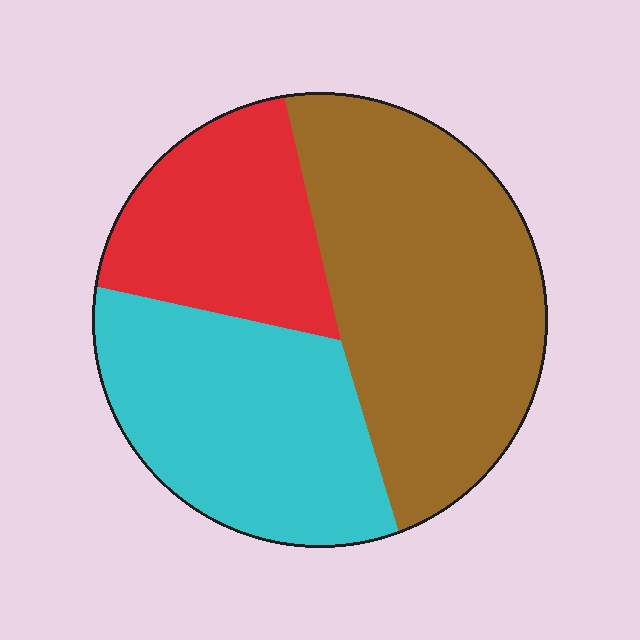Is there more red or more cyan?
Cyan.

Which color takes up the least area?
Red, at roughly 20%.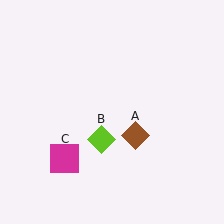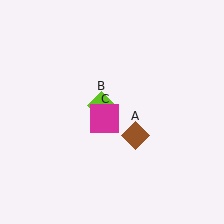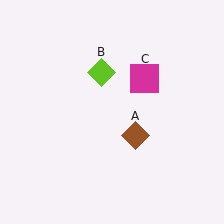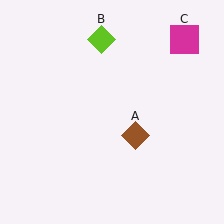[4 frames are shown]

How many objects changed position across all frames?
2 objects changed position: lime diamond (object B), magenta square (object C).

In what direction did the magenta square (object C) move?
The magenta square (object C) moved up and to the right.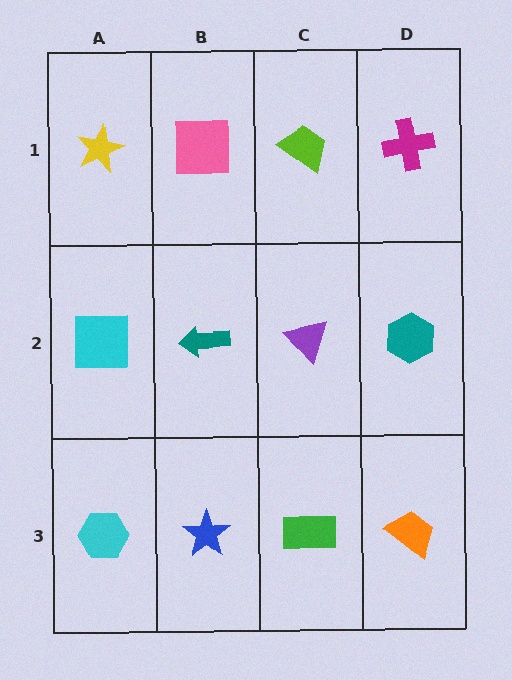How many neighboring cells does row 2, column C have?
4.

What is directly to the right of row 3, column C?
An orange trapezoid.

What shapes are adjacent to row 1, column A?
A cyan square (row 2, column A), a pink square (row 1, column B).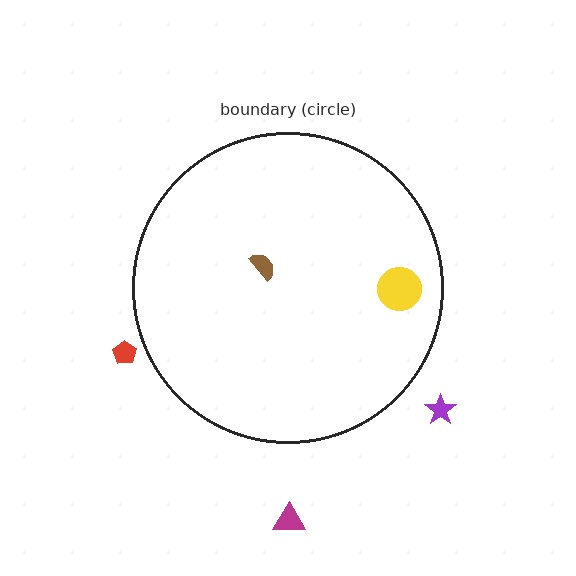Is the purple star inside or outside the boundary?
Outside.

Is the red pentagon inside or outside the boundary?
Outside.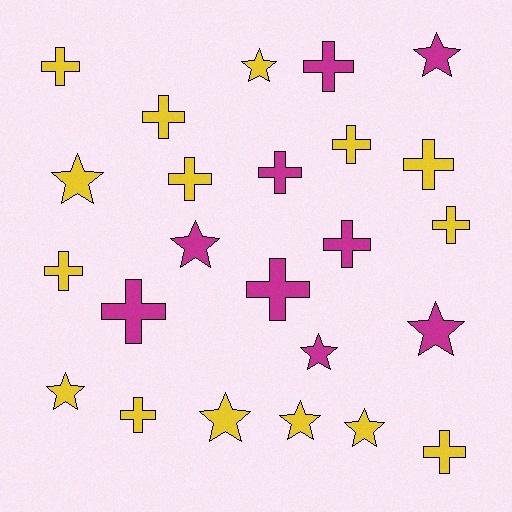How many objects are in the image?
There are 24 objects.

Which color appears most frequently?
Yellow, with 15 objects.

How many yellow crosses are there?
There are 9 yellow crosses.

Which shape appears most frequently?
Cross, with 14 objects.